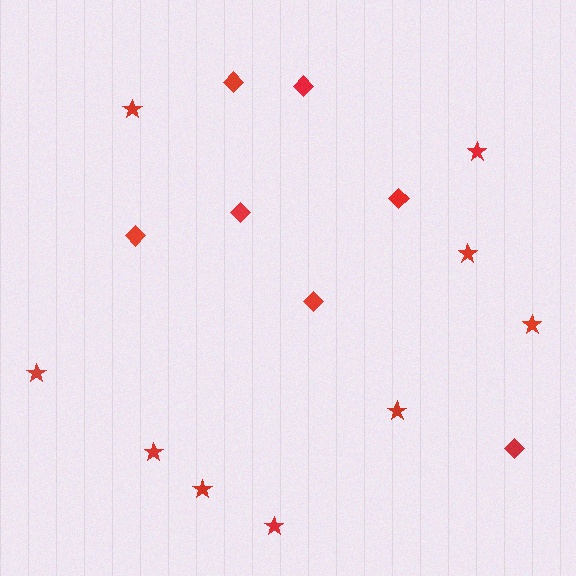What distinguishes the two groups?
There are 2 groups: one group of stars (9) and one group of diamonds (7).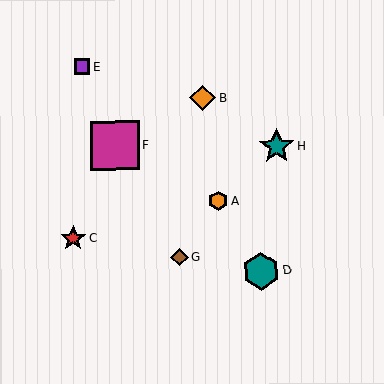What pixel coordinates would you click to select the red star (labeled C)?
Click at (74, 238) to select the red star C.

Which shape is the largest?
The magenta square (labeled F) is the largest.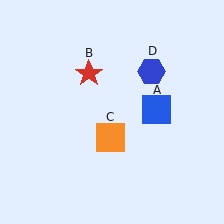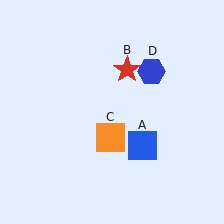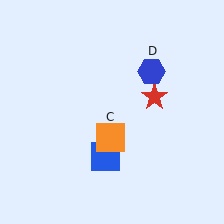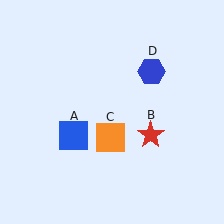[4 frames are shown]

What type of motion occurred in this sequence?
The blue square (object A), red star (object B) rotated clockwise around the center of the scene.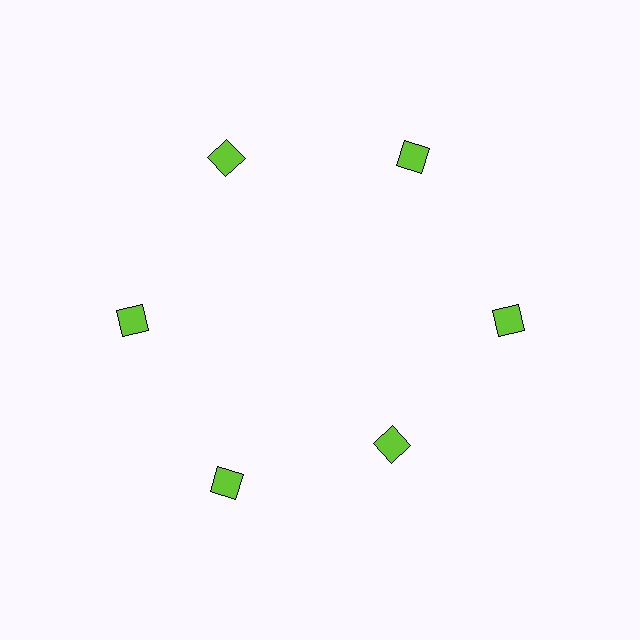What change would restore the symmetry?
The symmetry would be restored by moving it outward, back onto the ring so that all 6 squares sit at equal angles and equal distance from the center.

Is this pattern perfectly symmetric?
No. The 6 lime squares are arranged in a ring, but one element near the 5 o'clock position is pulled inward toward the center, breaking the 6-fold rotational symmetry.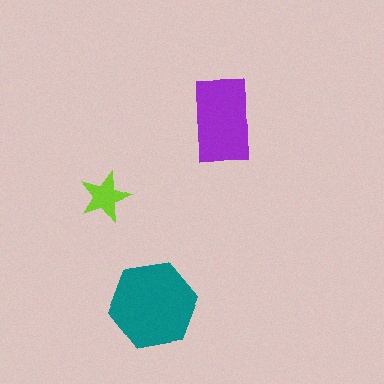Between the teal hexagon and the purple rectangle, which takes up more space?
The teal hexagon.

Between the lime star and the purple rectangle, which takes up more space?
The purple rectangle.